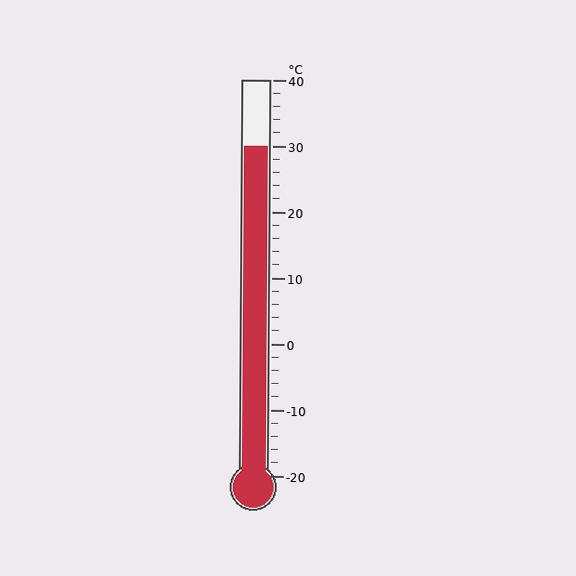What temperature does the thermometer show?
The thermometer shows approximately 30°C.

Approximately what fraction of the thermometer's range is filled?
The thermometer is filled to approximately 85% of its range.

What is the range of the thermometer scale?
The thermometer scale ranges from -20°C to 40°C.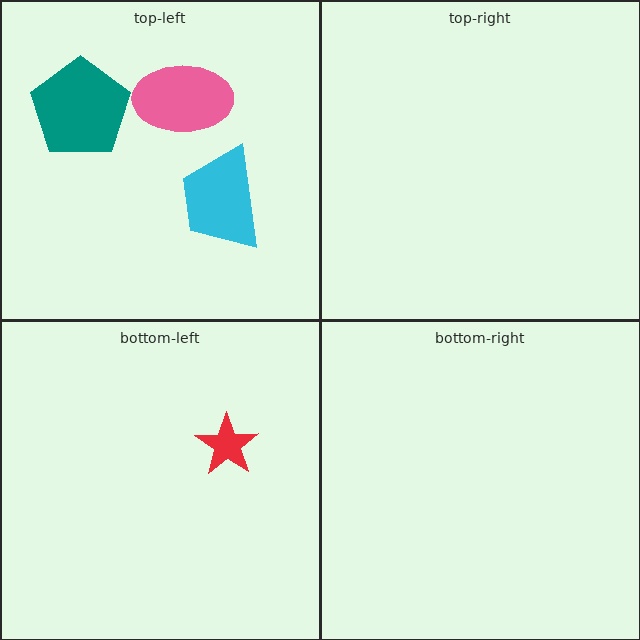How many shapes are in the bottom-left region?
1.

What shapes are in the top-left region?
The teal pentagon, the pink ellipse, the cyan trapezoid.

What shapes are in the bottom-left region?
The red star.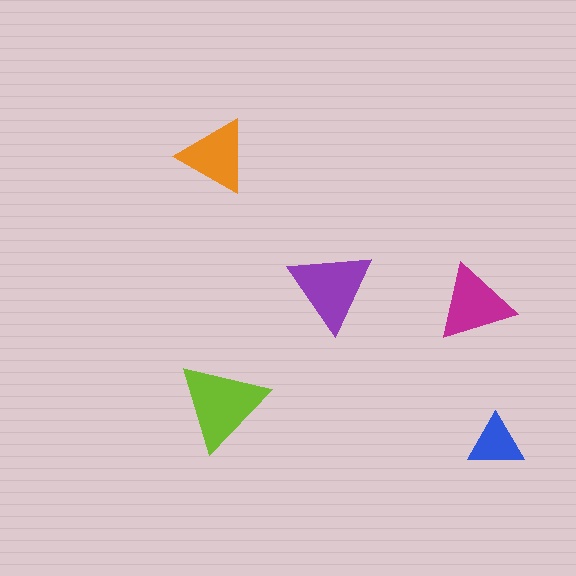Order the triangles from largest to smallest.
the lime one, the purple one, the magenta one, the orange one, the blue one.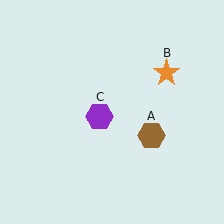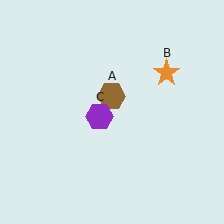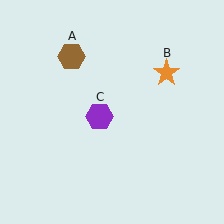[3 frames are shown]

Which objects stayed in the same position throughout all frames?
Orange star (object B) and purple hexagon (object C) remained stationary.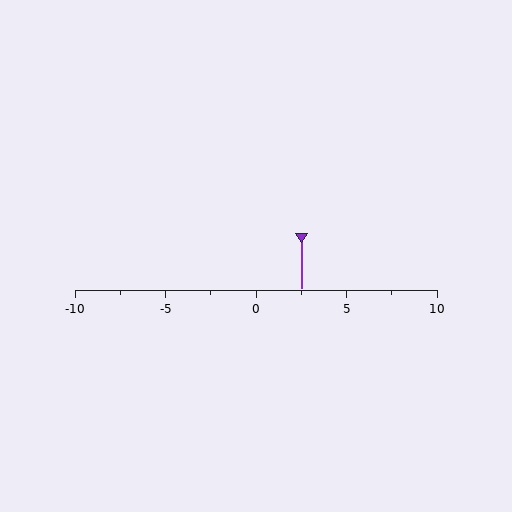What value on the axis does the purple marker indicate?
The marker indicates approximately 2.5.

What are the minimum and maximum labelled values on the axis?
The axis runs from -10 to 10.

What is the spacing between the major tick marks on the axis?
The major ticks are spaced 5 apart.